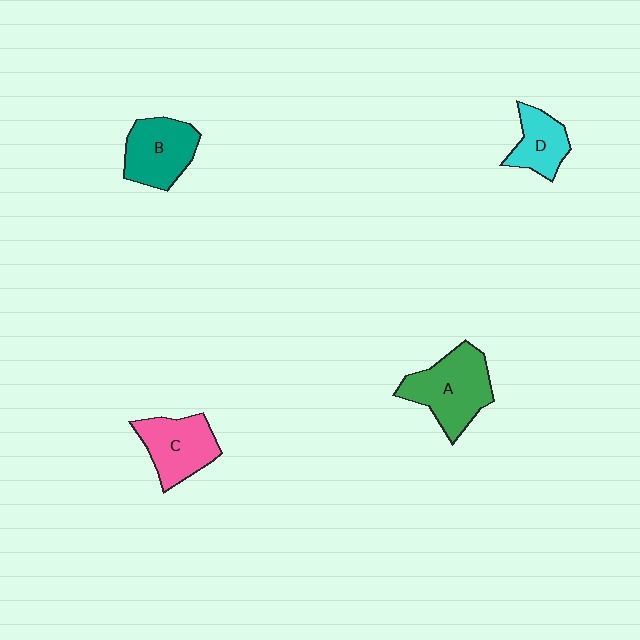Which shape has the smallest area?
Shape D (cyan).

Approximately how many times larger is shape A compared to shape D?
Approximately 1.7 times.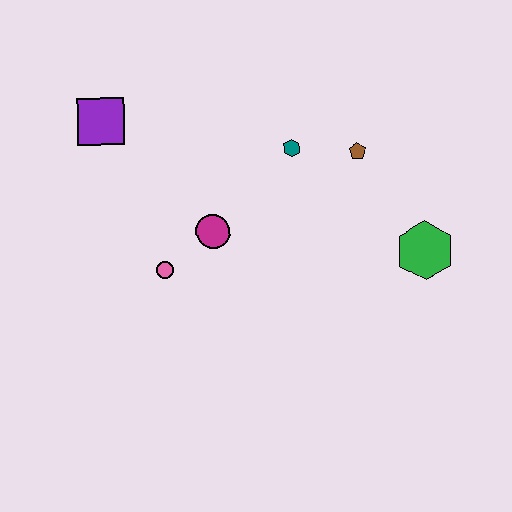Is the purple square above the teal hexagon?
Yes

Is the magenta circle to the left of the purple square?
No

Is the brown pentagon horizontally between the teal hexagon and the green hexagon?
Yes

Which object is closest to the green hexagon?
The brown pentagon is closest to the green hexagon.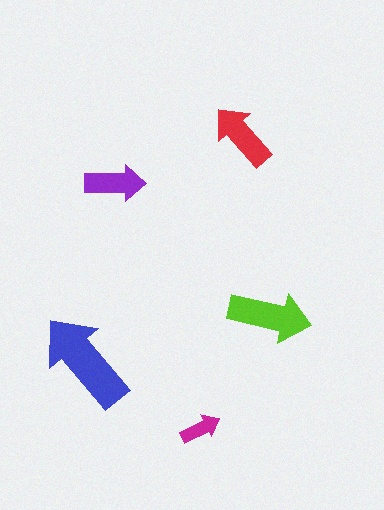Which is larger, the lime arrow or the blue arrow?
The blue one.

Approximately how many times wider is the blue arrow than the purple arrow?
About 1.5 times wider.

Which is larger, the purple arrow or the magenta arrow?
The purple one.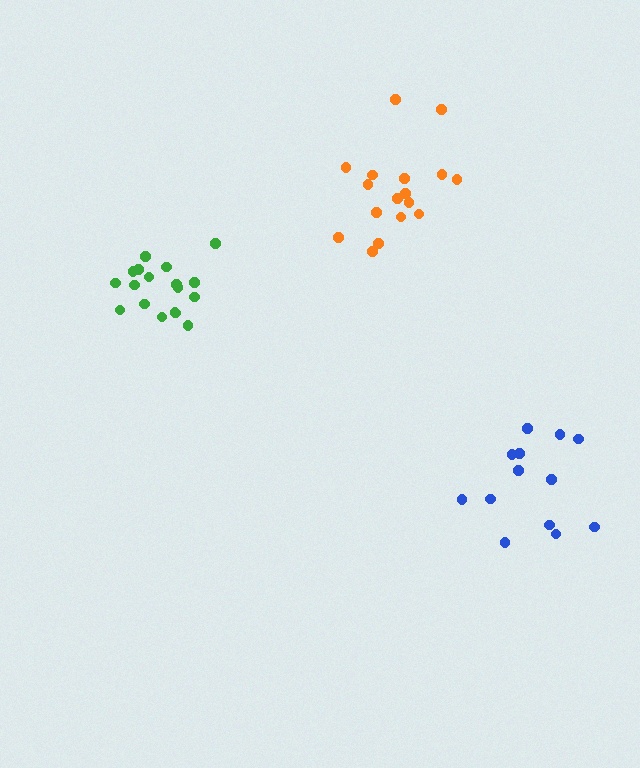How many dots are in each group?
Group 1: 18 dots, Group 2: 17 dots, Group 3: 13 dots (48 total).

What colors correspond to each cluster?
The clusters are colored: green, orange, blue.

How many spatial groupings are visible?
There are 3 spatial groupings.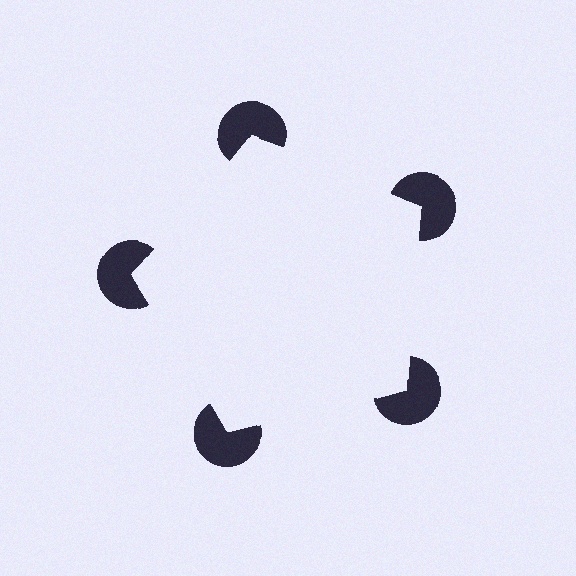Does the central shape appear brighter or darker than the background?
It typically appears slightly brighter than the background, even though no actual brightness change is drawn.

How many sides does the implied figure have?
5 sides.